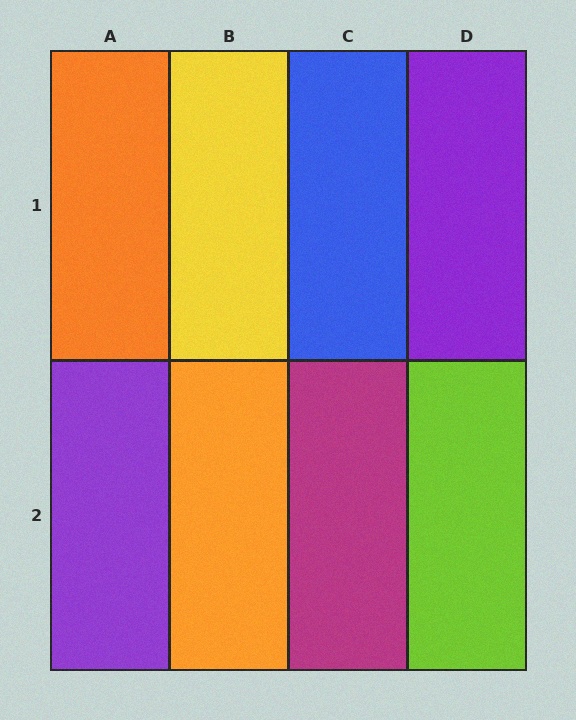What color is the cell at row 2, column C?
Magenta.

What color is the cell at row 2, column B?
Orange.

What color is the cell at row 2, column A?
Purple.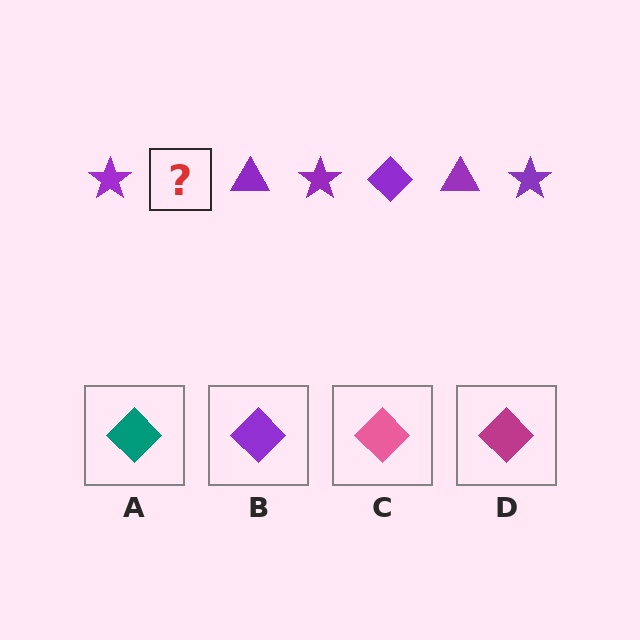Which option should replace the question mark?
Option B.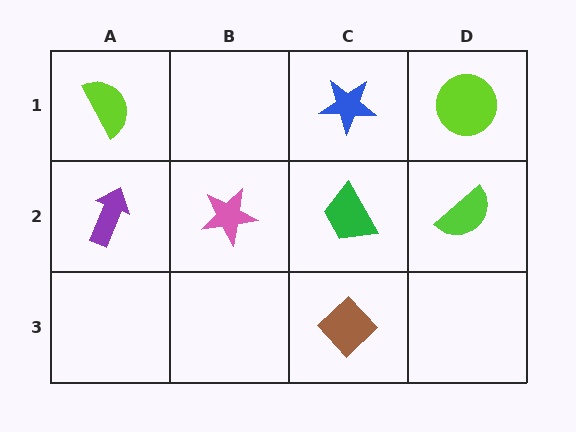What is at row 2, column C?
A green trapezoid.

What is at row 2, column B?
A pink star.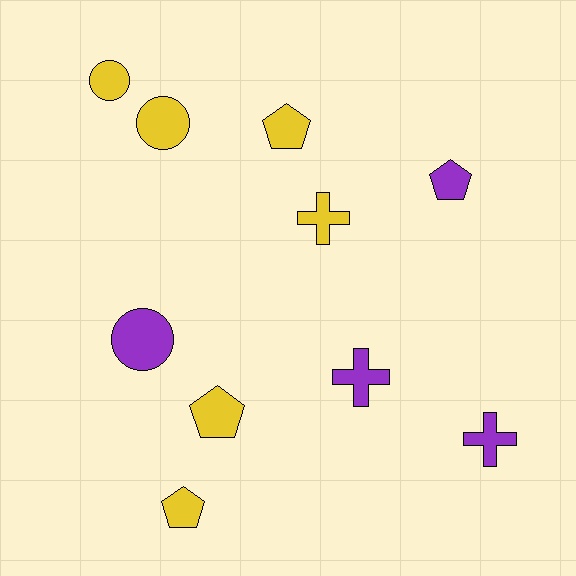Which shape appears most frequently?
Pentagon, with 4 objects.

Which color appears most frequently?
Yellow, with 6 objects.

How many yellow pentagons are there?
There are 3 yellow pentagons.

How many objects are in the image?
There are 10 objects.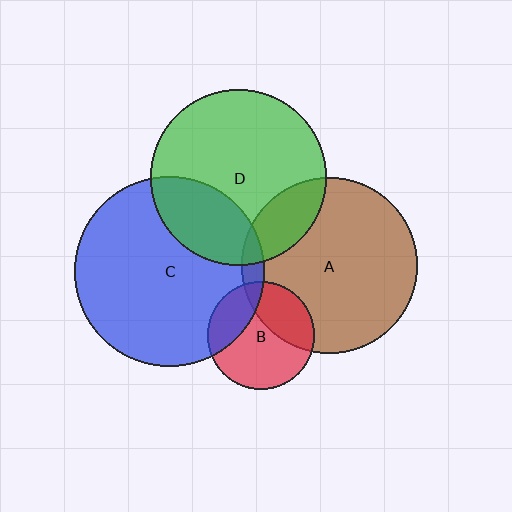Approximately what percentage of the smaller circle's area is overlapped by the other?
Approximately 25%.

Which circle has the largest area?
Circle C (blue).